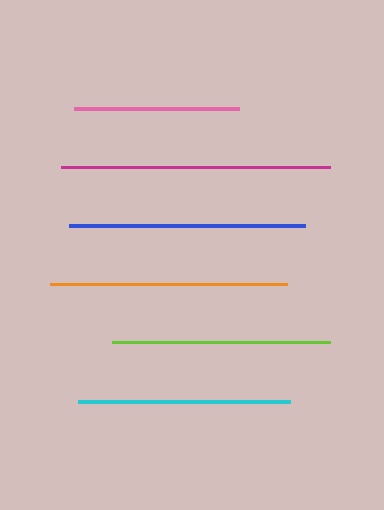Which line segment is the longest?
The magenta line is the longest at approximately 269 pixels.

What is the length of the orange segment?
The orange segment is approximately 237 pixels long.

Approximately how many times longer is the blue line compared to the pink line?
The blue line is approximately 1.4 times the length of the pink line.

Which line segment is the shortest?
The pink line is the shortest at approximately 165 pixels.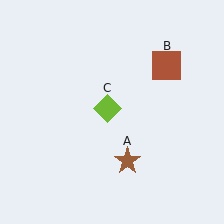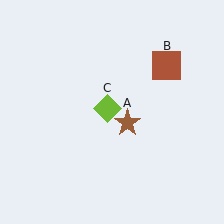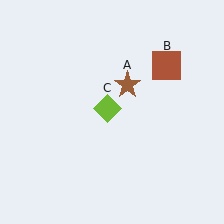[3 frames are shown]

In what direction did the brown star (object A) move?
The brown star (object A) moved up.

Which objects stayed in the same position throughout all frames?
Brown square (object B) and lime diamond (object C) remained stationary.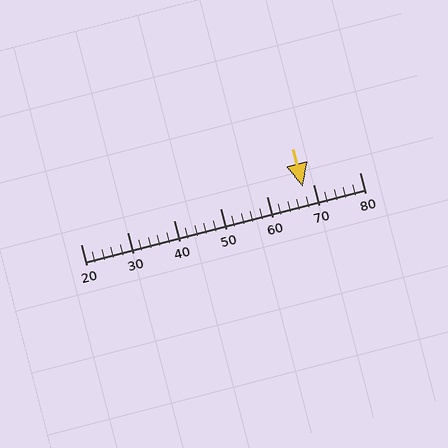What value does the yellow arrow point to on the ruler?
The yellow arrow points to approximately 68.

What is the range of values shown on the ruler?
The ruler shows values from 20 to 80.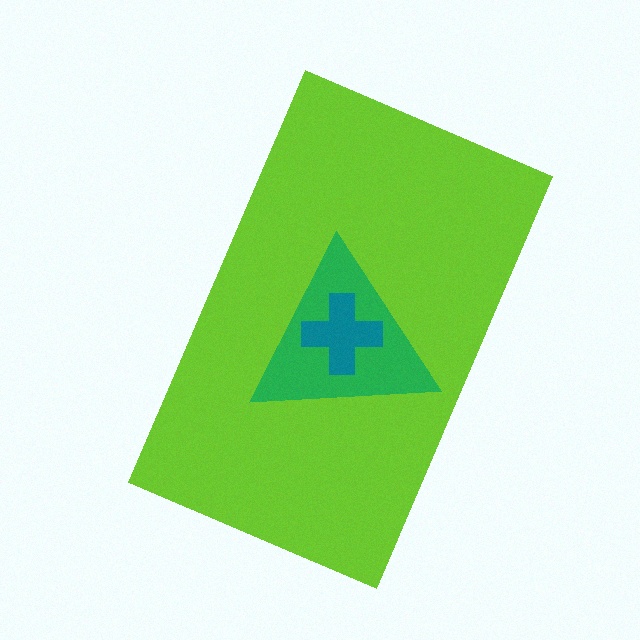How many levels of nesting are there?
3.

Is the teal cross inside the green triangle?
Yes.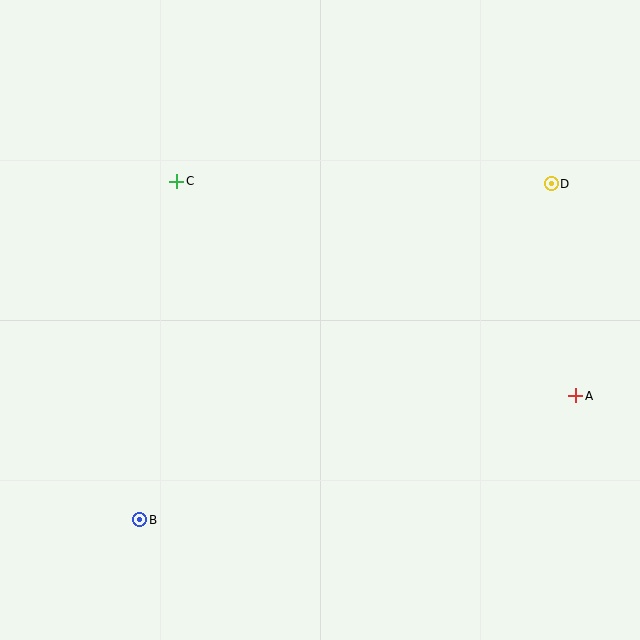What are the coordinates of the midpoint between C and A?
The midpoint between C and A is at (376, 289).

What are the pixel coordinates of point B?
Point B is at (140, 520).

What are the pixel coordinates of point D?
Point D is at (551, 184).